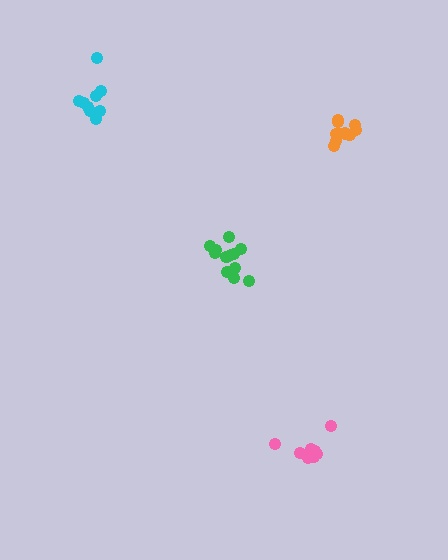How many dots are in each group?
Group 1: 12 dots, Group 2: 8 dots, Group 3: 10 dots, Group 4: 9 dots (39 total).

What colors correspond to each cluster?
The clusters are colored: green, pink, orange, cyan.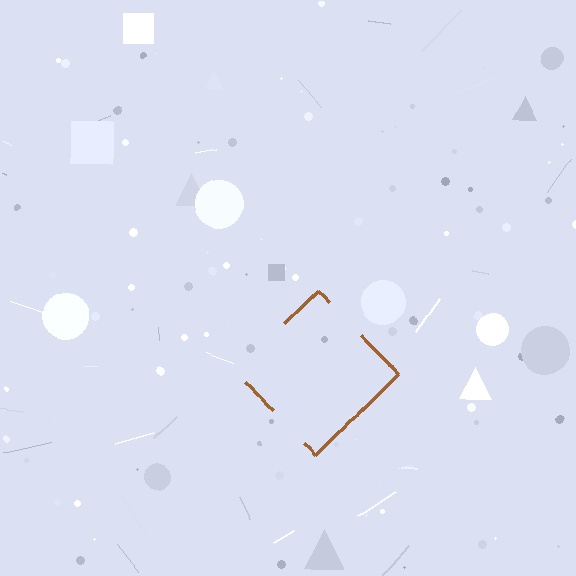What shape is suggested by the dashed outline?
The dashed outline suggests a diamond.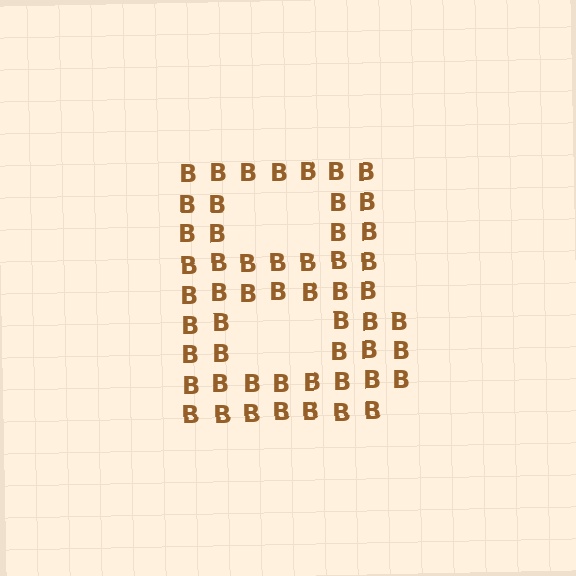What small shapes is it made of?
It is made of small letter B's.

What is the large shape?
The large shape is the letter B.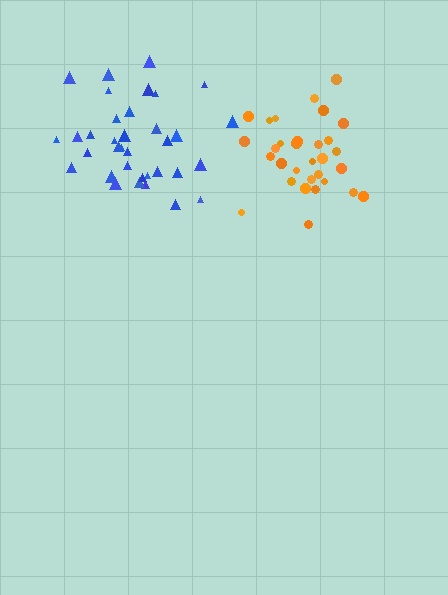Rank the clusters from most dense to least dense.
orange, blue.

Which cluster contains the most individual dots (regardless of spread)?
Blue (35).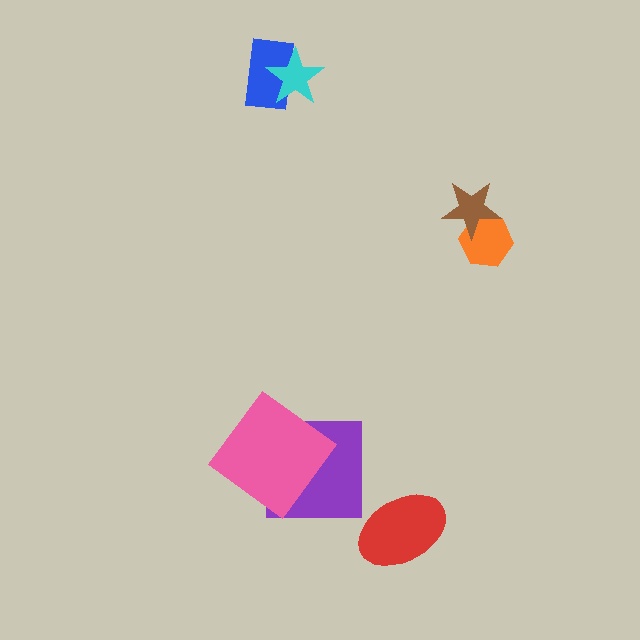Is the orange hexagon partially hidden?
Yes, it is partially covered by another shape.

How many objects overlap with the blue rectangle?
1 object overlaps with the blue rectangle.